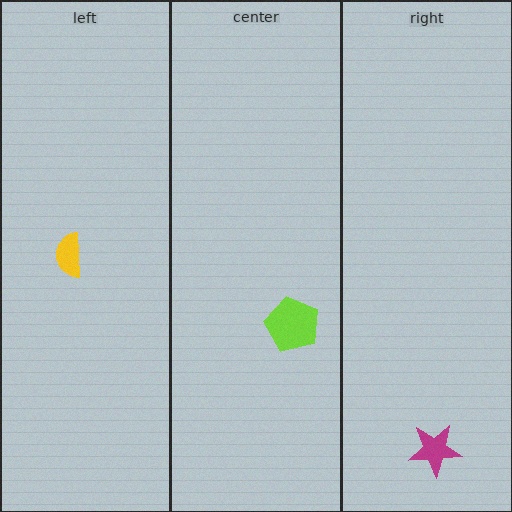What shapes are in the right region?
The magenta star.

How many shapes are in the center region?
1.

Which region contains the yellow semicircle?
The left region.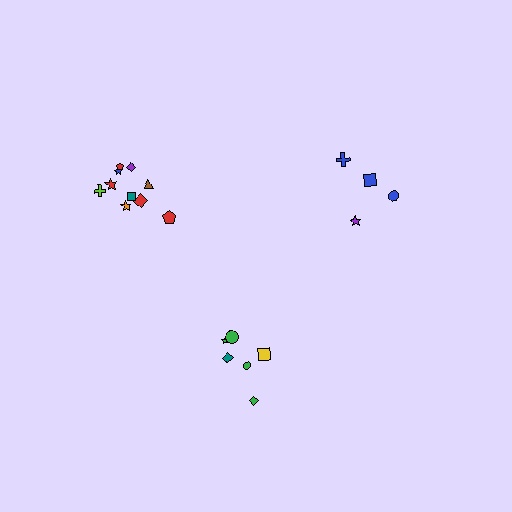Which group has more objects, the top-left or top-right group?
The top-left group.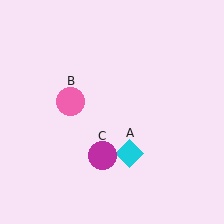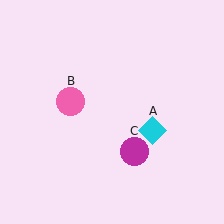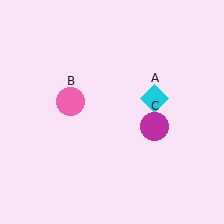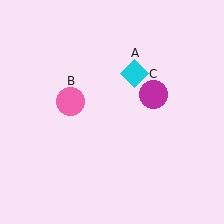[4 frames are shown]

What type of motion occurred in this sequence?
The cyan diamond (object A), magenta circle (object C) rotated counterclockwise around the center of the scene.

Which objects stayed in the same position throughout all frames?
Pink circle (object B) remained stationary.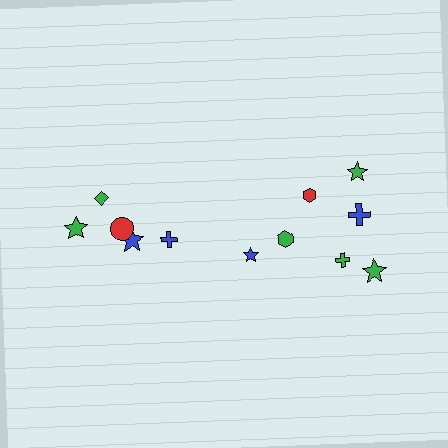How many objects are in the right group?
There are 7 objects.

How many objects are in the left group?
There are 5 objects.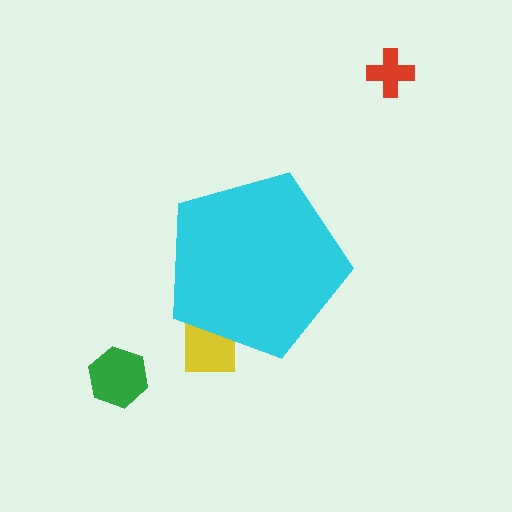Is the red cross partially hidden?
No, the red cross is fully visible.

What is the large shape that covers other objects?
A cyan pentagon.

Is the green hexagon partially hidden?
No, the green hexagon is fully visible.